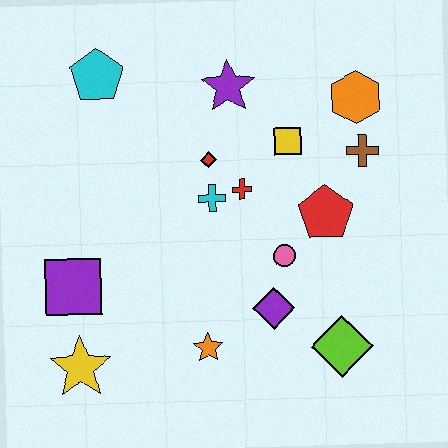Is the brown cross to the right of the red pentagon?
Yes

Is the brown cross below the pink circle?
No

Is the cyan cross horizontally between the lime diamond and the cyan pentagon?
Yes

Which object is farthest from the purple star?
The yellow star is farthest from the purple star.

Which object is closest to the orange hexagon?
The brown cross is closest to the orange hexagon.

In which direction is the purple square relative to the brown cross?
The purple square is to the left of the brown cross.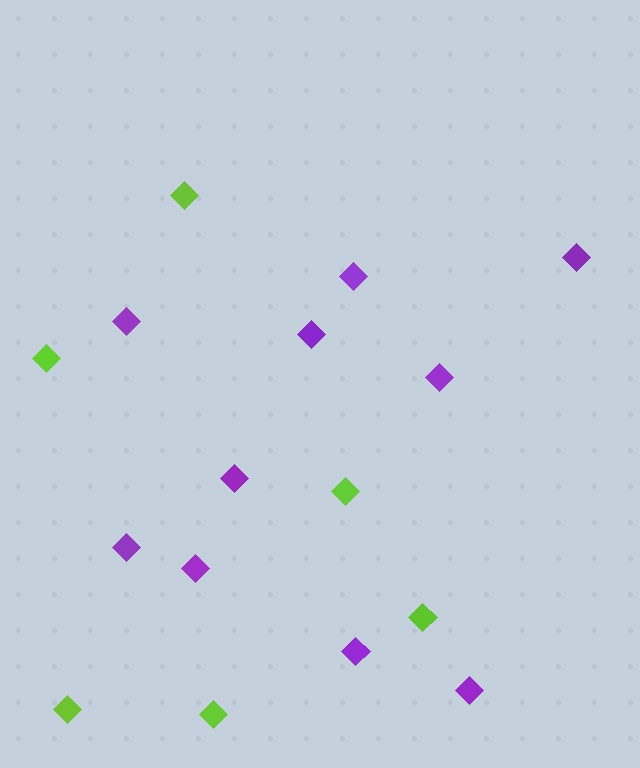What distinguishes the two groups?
There are 2 groups: one group of purple diamonds (10) and one group of lime diamonds (6).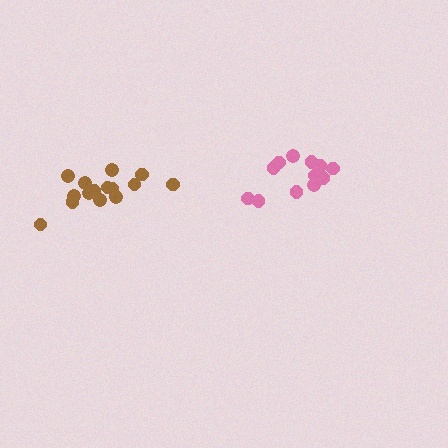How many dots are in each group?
Group 1: 12 dots, Group 2: 15 dots (27 total).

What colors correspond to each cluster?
The clusters are colored: pink, brown.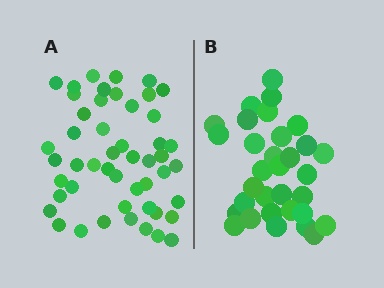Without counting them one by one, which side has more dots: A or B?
Region A (the left region) has more dots.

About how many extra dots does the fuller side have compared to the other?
Region A has approximately 15 more dots than region B.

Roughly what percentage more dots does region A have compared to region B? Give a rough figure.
About 55% more.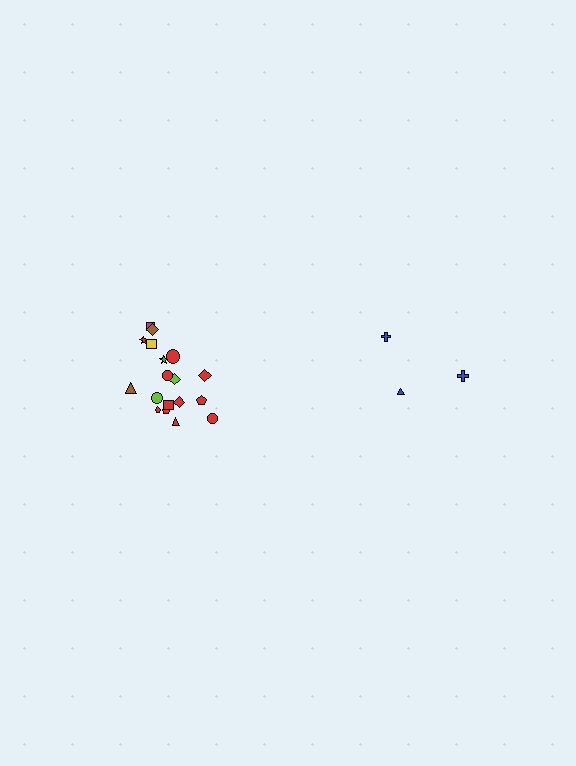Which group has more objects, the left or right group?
The left group.